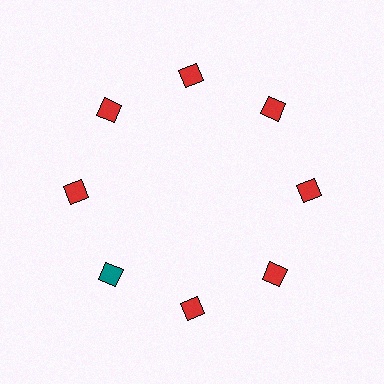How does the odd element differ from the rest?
It has a different color: teal instead of red.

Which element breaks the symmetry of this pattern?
The teal diamond at roughly the 8 o'clock position breaks the symmetry. All other shapes are red diamonds.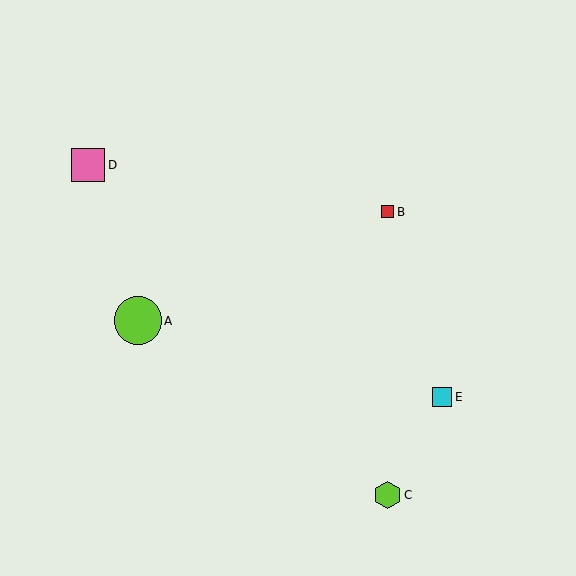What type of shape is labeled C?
Shape C is a lime hexagon.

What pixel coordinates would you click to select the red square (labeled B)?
Click at (387, 212) to select the red square B.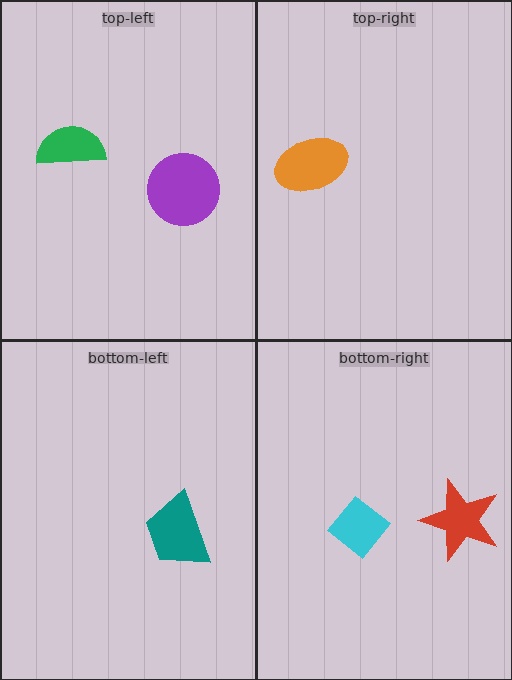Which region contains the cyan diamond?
The bottom-right region.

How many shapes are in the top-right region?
1.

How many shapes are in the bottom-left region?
1.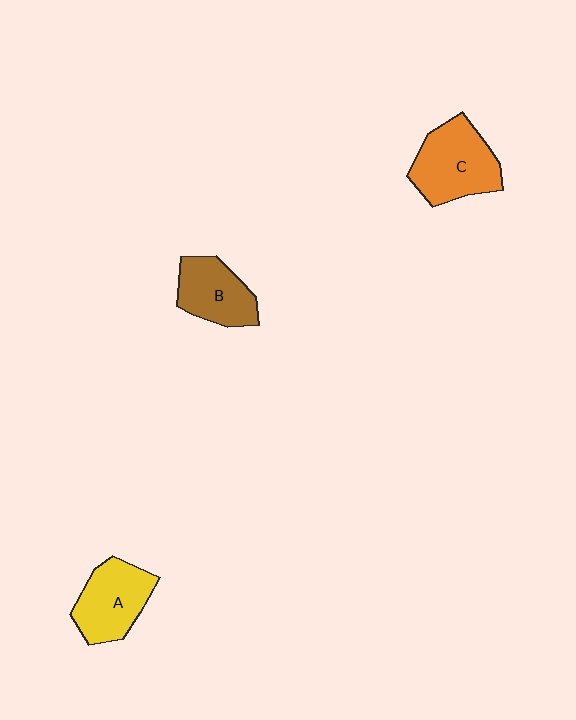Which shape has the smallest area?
Shape B (brown).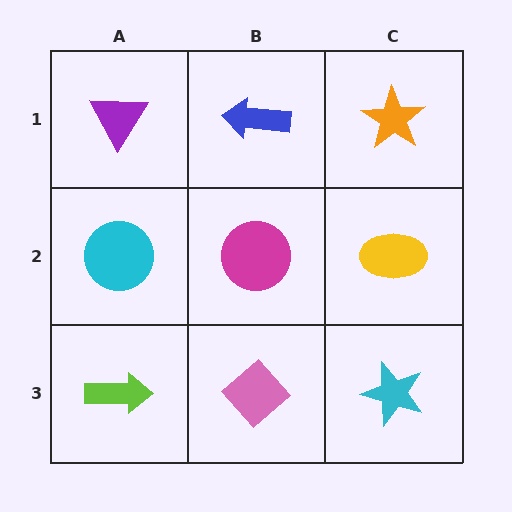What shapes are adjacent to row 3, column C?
A yellow ellipse (row 2, column C), a pink diamond (row 3, column B).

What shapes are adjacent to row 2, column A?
A purple triangle (row 1, column A), a lime arrow (row 3, column A), a magenta circle (row 2, column B).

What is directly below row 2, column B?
A pink diamond.